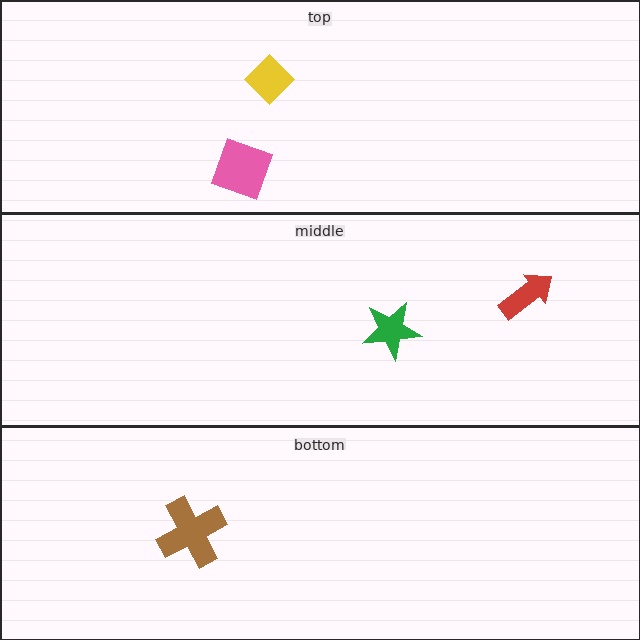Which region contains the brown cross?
The bottom region.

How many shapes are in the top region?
2.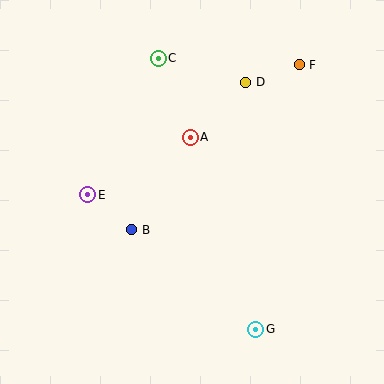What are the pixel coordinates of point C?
Point C is at (158, 58).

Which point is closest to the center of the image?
Point A at (190, 137) is closest to the center.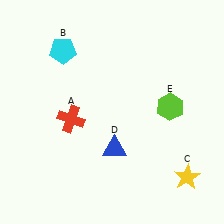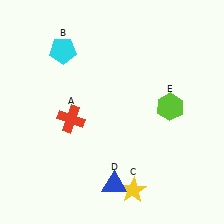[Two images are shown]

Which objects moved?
The objects that moved are: the yellow star (C), the blue triangle (D).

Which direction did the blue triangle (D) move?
The blue triangle (D) moved down.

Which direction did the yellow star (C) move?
The yellow star (C) moved left.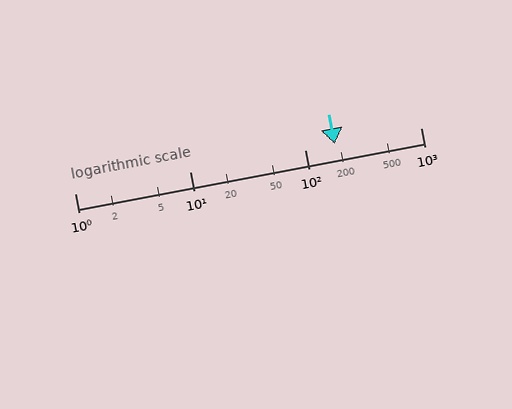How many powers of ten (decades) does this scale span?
The scale spans 3 decades, from 1 to 1000.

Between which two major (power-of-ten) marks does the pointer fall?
The pointer is between 100 and 1000.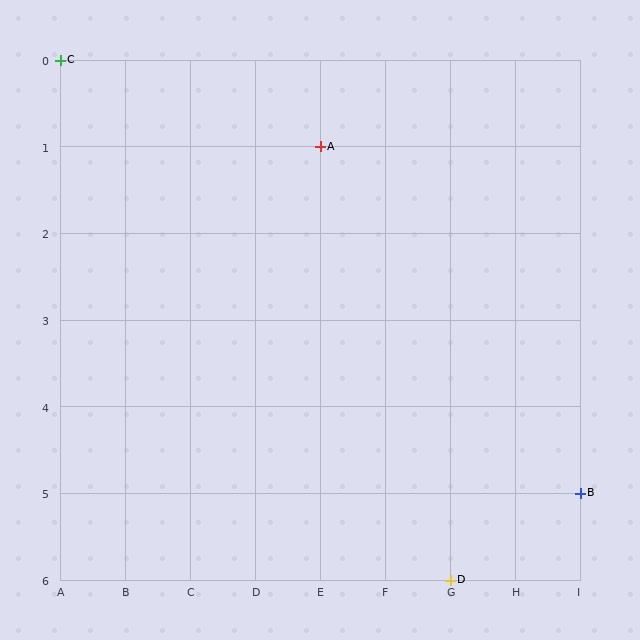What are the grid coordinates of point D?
Point D is at grid coordinates (G, 6).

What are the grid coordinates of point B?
Point B is at grid coordinates (I, 5).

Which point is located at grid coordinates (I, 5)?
Point B is at (I, 5).